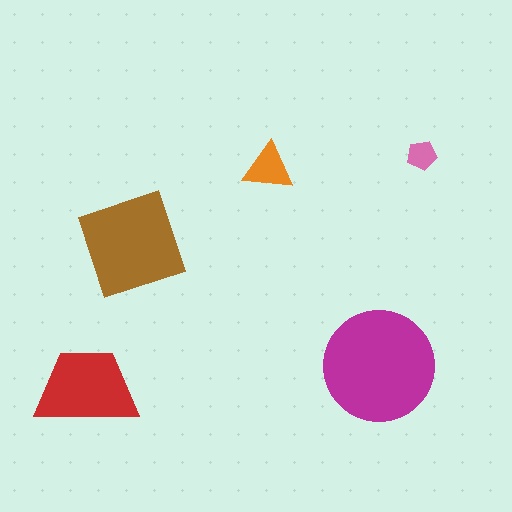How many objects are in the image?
There are 5 objects in the image.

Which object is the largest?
The magenta circle.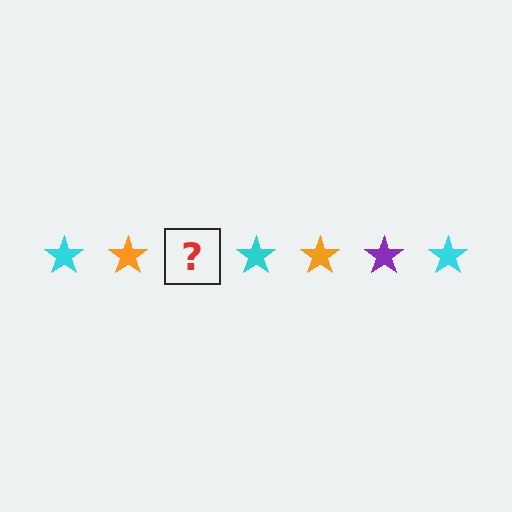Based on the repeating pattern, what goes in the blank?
The blank should be a purple star.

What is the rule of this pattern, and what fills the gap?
The rule is that the pattern cycles through cyan, orange, purple stars. The gap should be filled with a purple star.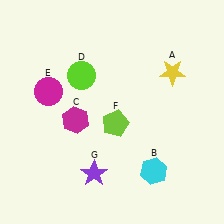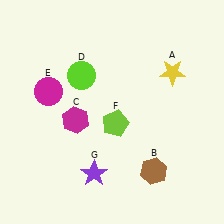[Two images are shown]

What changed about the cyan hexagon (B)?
In Image 1, B is cyan. In Image 2, it changed to brown.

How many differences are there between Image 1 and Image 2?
There is 1 difference between the two images.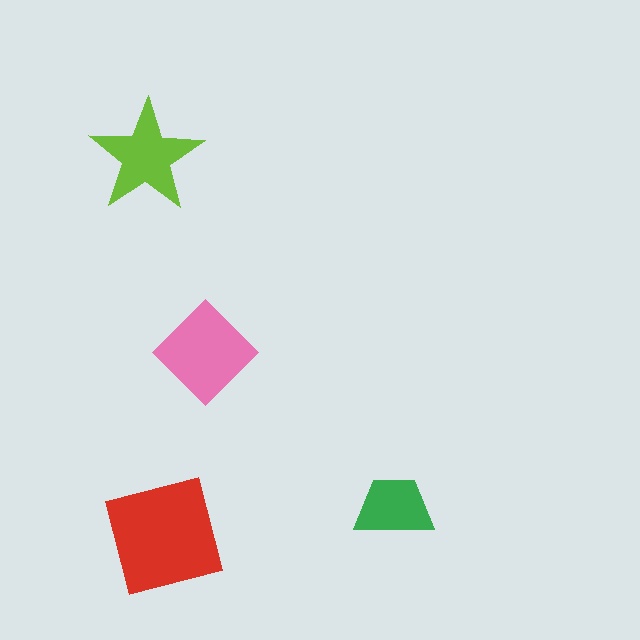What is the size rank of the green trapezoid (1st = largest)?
4th.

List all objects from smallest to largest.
The green trapezoid, the lime star, the pink diamond, the red square.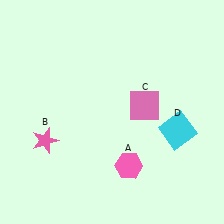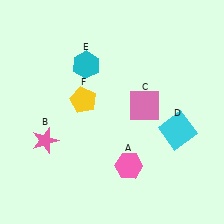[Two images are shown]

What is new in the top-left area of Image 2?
A cyan hexagon (E) was added in the top-left area of Image 2.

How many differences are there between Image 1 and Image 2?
There are 2 differences between the two images.